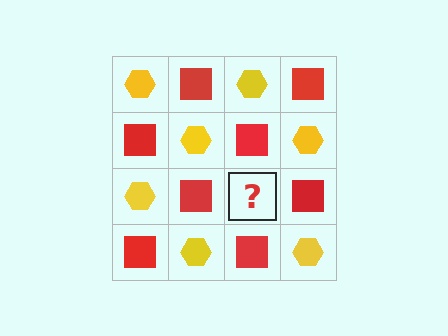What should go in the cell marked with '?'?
The missing cell should contain a yellow hexagon.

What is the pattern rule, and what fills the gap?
The rule is that it alternates yellow hexagon and red square in a checkerboard pattern. The gap should be filled with a yellow hexagon.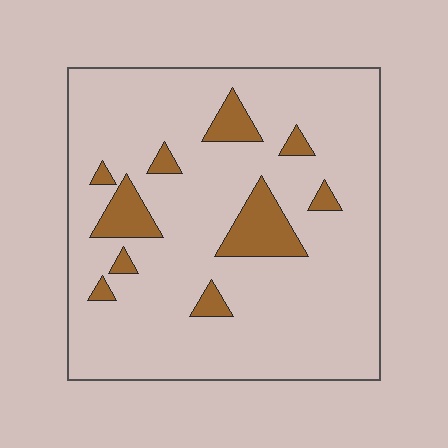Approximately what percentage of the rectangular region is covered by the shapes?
Approximately 10%.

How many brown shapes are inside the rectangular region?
10.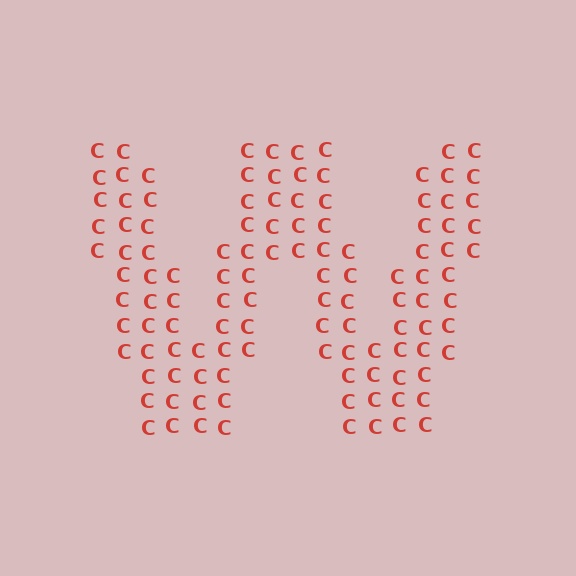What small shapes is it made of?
It is made of small letter C's.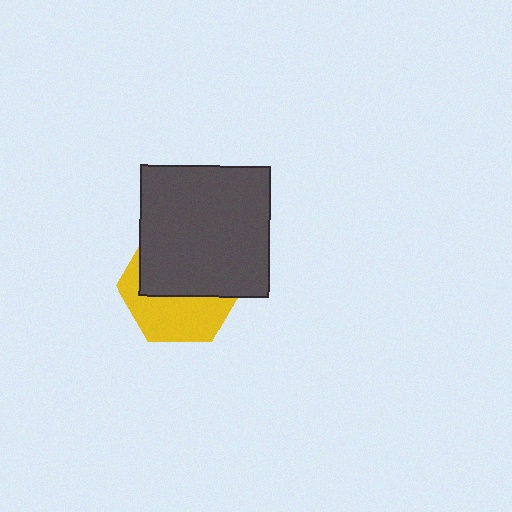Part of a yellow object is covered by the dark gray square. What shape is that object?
It is a hexagon.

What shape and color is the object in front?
The object in front is a dark gray square.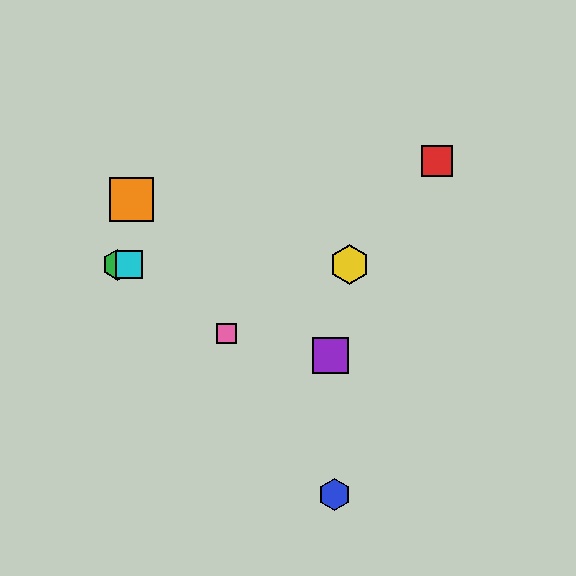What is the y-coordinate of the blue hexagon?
The blue hexagon is at y≈494.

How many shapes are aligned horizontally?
3 shapes (the green hexagon, the yellow hexagon, the cyan square) are aligned horizontally.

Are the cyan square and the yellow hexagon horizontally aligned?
Yes, both are at y≈265.